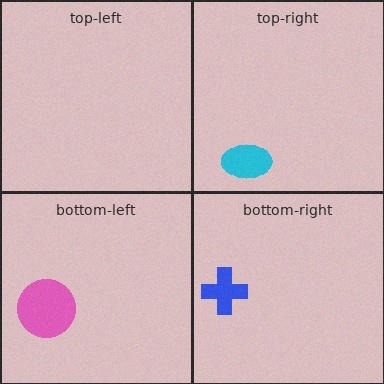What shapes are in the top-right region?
The cyan ellipse.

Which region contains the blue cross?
The bottom-right region.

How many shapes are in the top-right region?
1.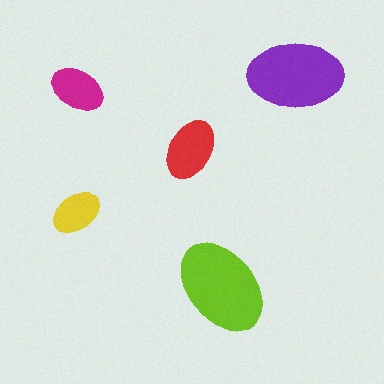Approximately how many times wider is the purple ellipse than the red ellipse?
About 1.5 times wider.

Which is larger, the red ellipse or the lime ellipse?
The lime one.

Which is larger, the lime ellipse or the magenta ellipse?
The lime one.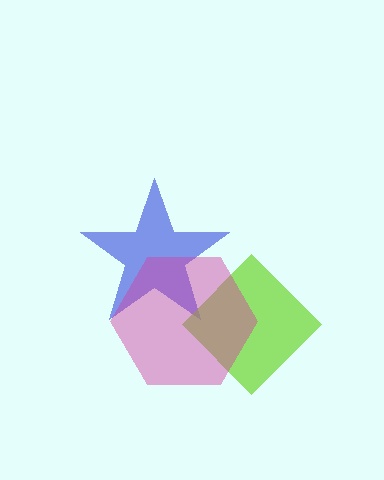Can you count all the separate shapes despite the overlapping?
Yes, there are 3 separate shapes.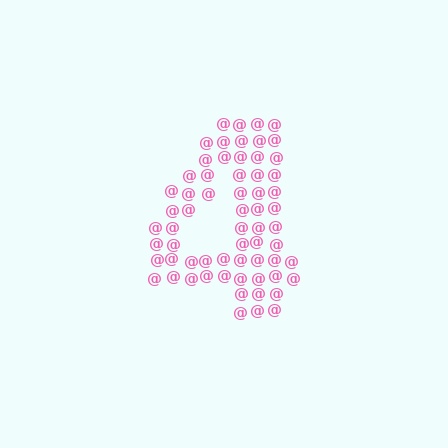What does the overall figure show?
The overall figure shows the digit 4.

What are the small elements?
The small elements are at signs.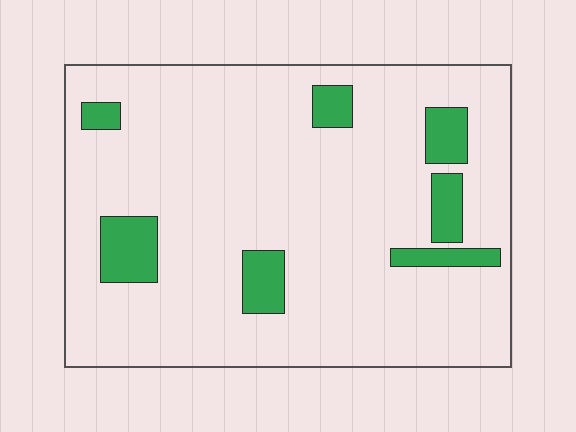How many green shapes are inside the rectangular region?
7.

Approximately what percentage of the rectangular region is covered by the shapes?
Approximately 10%.